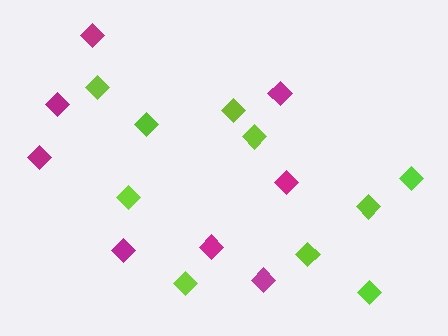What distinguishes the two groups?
There are 2 groups: one group of lime diamonds (10) and one group of magenta diamonds (8).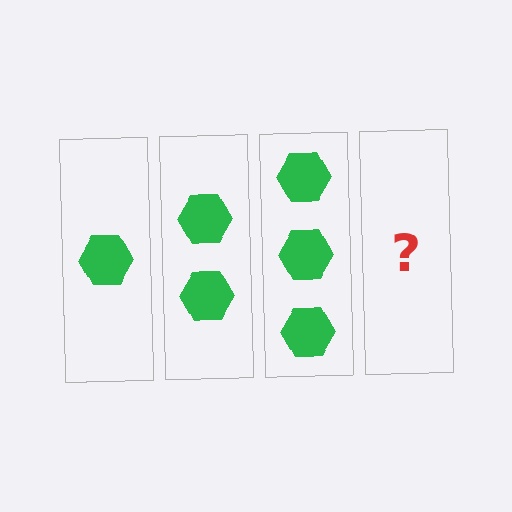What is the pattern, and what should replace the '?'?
The pattern is that each step adds one more hexagon. The '?' should be 4 hexagons.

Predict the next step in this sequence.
The next step is 4 hexagons.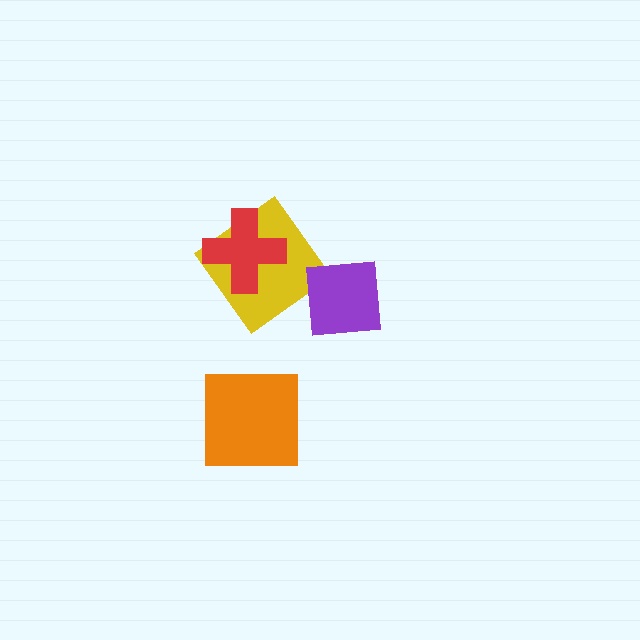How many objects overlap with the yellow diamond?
2 objects overlap with the yellow diamond.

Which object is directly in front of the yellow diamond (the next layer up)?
The purple square is directly in front of the yellow diamond.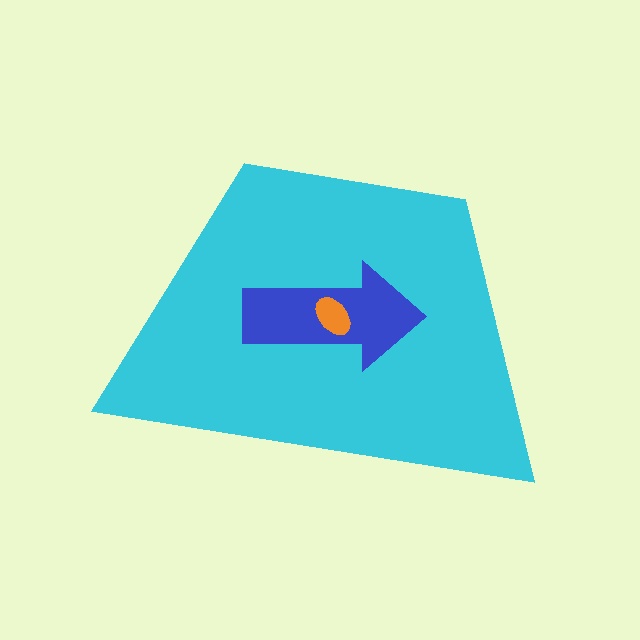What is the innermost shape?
The orange ellipse.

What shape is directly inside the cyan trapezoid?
The blue arrow.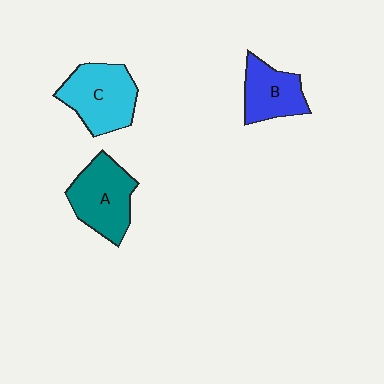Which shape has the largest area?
Shape C (cyan).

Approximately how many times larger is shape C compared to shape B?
Approximately 1.4 times.